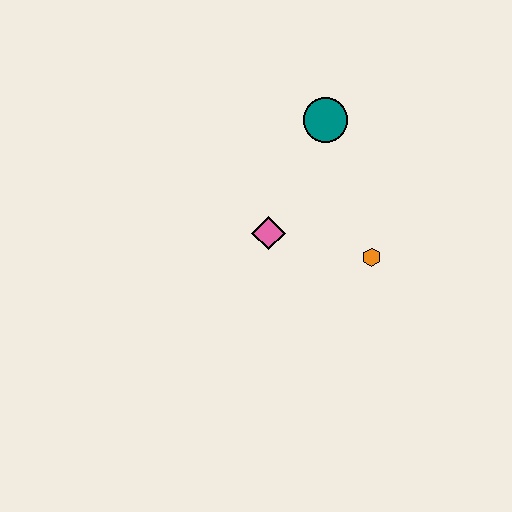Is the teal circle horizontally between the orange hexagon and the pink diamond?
Yes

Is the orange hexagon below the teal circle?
Yes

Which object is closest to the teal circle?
The pink diamond is closest to the teal circle.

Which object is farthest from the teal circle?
The orange hexagon is farthest from the teal circle.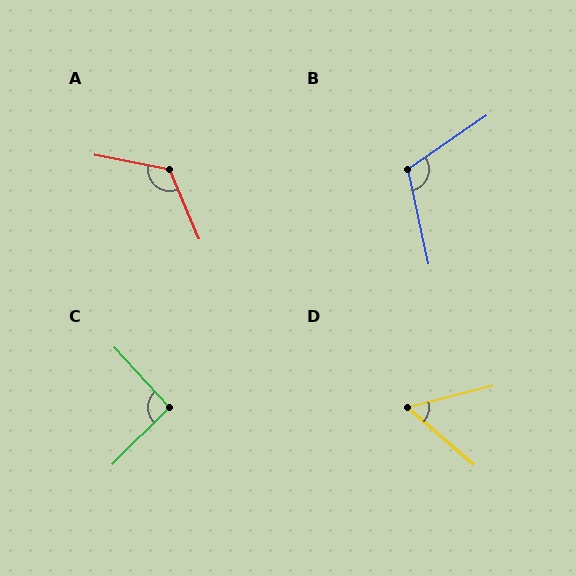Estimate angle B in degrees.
Approximately 112 degrees.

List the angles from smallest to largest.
D (55°), C (93°), B (112°), A (125°).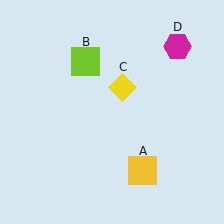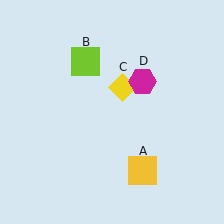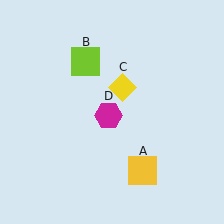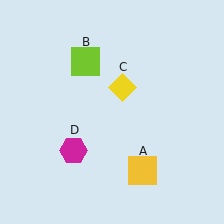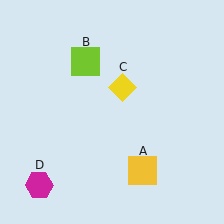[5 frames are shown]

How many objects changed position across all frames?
1 object changed position: magenta hexagon (object D).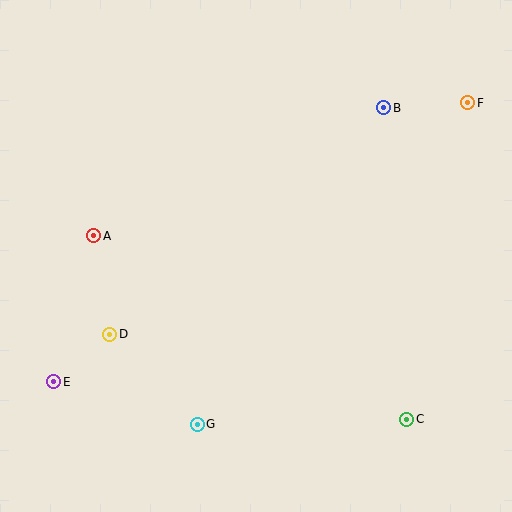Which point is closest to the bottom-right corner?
Point C is closest to the bottom-right corner.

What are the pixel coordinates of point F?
Point F is at (468, 103).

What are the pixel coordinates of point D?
Point D is at (110, 334).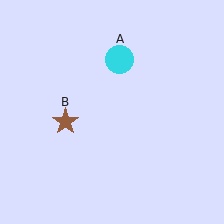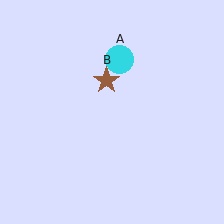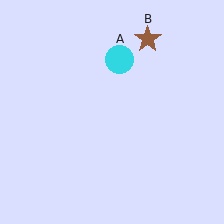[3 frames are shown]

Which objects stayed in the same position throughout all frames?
Cyan circle (object A) remained stationary.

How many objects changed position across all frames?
1 object changed position: brown star (object B).